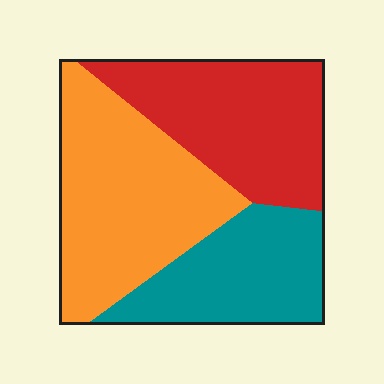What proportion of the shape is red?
Red covers roughly 35% of the shape.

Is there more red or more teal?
Red.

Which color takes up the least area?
Teal, at roughly 25%.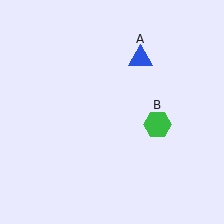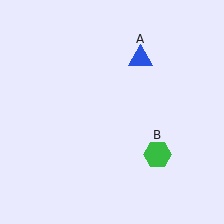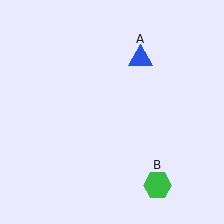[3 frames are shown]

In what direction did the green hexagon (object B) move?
The green hexagon (object B) moved down.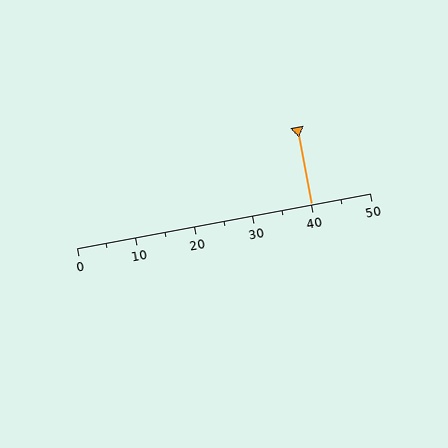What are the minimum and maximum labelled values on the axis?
The axis runs from 0 to 50.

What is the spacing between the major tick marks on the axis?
The major ticks are spaced 10 apart.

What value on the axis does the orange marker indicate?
The marker indicates approximately 40.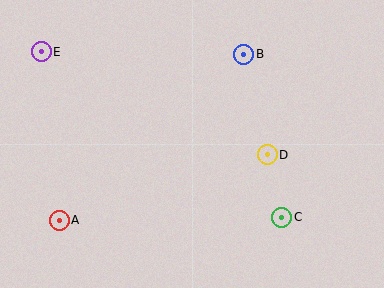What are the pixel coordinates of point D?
Point D is at (267, 155).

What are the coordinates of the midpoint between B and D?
The midpoint between B and D is at (255, 104).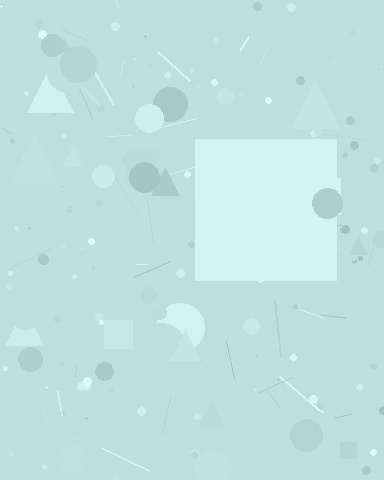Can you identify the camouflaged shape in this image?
The camouflaged shape is a square.